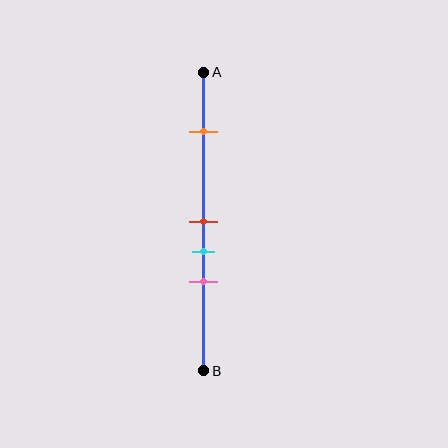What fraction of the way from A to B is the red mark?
The red mark is approximately 50% (0.5) of the way from A to B.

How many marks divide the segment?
There are 4 marks dividing the segment.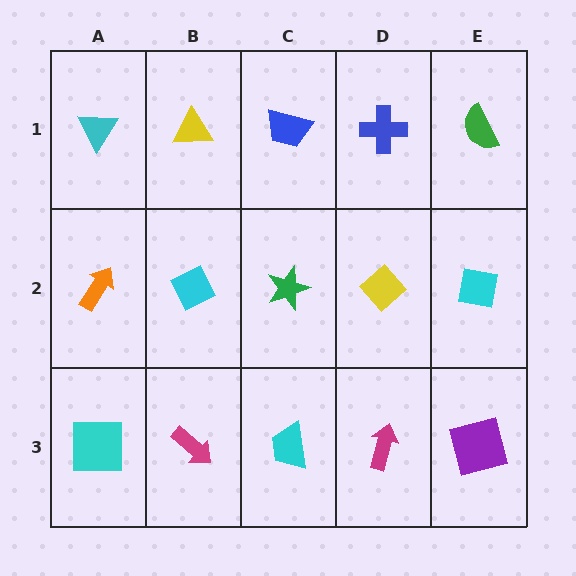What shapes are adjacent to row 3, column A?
An orange arrow (row 2, column A), a magenta arrow (row 3, column B).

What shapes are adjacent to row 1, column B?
A cyan diamond (row 2, column B), a cyan triangle (row 1, column A), a blue trapezoid (row 1, column C).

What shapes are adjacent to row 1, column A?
An orange arrow (row 2, column A), a yellow triangle (row 1, column B).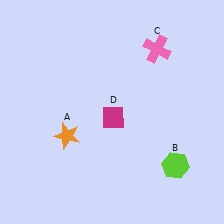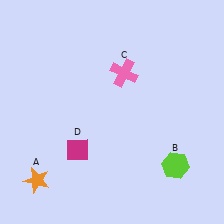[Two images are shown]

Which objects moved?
The objects that moved are: the orange star (A), the pink cross (C), the magenta diamond (D).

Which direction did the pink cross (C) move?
The pink cross (C) moved left.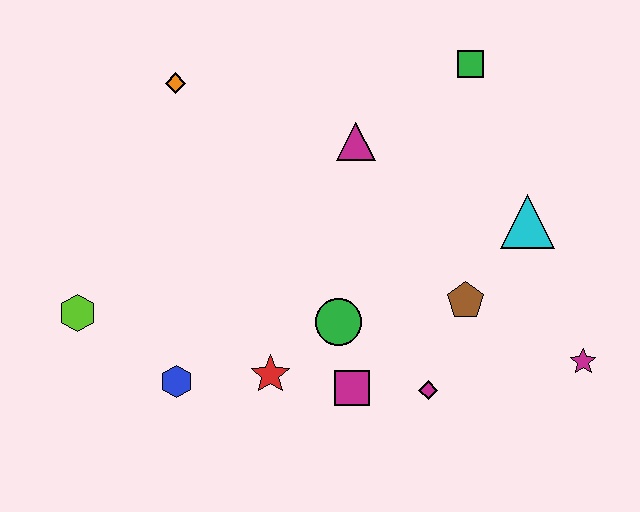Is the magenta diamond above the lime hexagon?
No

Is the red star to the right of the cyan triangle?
No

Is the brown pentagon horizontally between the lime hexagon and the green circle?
No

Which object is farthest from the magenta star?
The lime hexagon is farthest from the magenta star.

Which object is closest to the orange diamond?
The magenta triangle is closest to the orange diamond.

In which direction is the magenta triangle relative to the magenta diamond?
The magenta triangle is above the magenta diamond.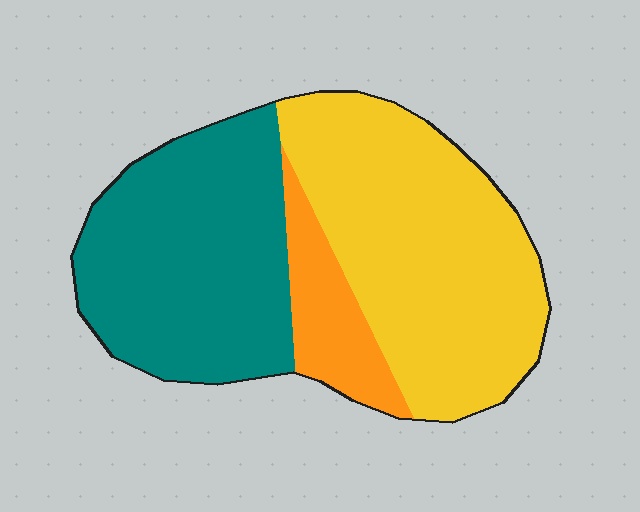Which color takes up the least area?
Orange, at roughly 10%.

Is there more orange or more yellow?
Yellow.